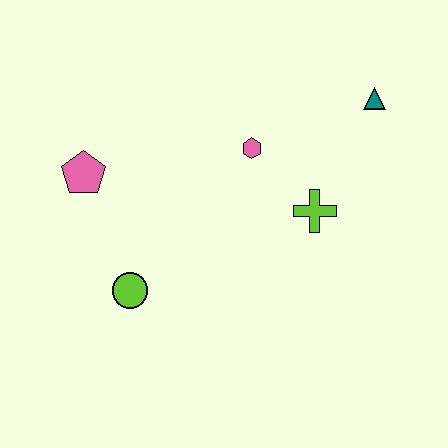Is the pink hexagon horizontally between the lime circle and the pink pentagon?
No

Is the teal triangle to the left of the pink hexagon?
No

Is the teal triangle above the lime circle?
Yes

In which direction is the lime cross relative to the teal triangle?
The lime cross is below the teal triangle.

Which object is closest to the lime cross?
The pink hexagon is closest to the lime cross.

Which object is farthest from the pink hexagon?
The lime circle is farthest from the pink hexagon.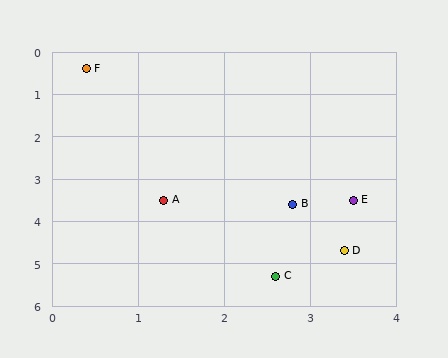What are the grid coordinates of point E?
Point E is at approximately (3.5, 3.5).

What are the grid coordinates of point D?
Point D is at approximately (3.4, 4.7).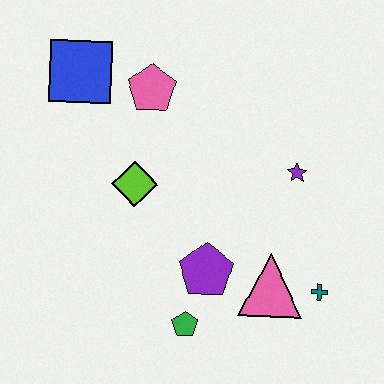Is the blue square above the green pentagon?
Yes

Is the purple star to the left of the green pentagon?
No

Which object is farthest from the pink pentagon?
The teal cross is farthest from the pink pentagon.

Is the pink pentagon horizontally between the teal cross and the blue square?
Yes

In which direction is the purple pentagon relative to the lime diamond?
The purple pentagon is below the lime diamond.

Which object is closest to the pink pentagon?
The blue square is closest to the pink pentagon.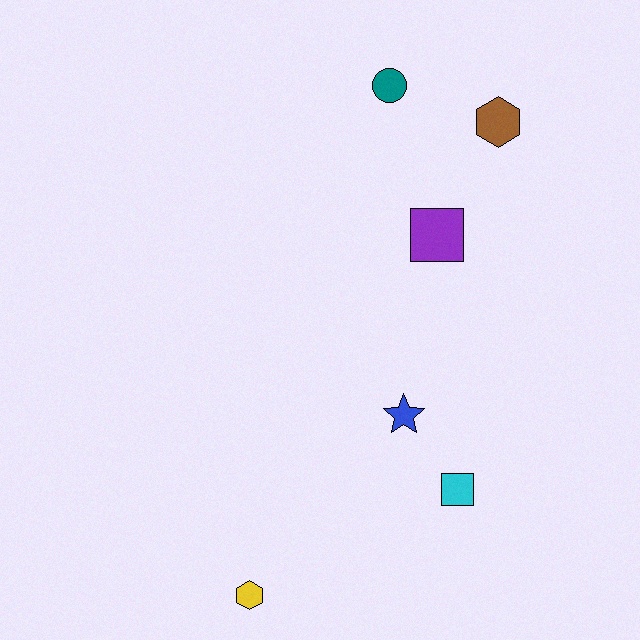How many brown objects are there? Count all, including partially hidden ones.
There is 1 brown object.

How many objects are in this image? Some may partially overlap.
There are 6 objects.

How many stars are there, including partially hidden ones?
There is 1 star.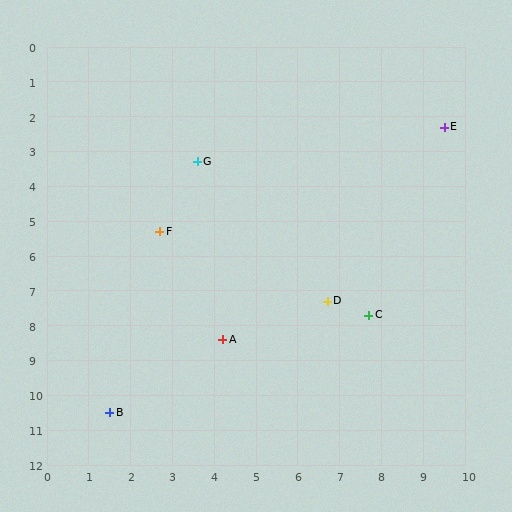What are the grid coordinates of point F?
Point F is at approximately (2.7, 5.3).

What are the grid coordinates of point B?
Point B is at approximately (1.5, 10.5).